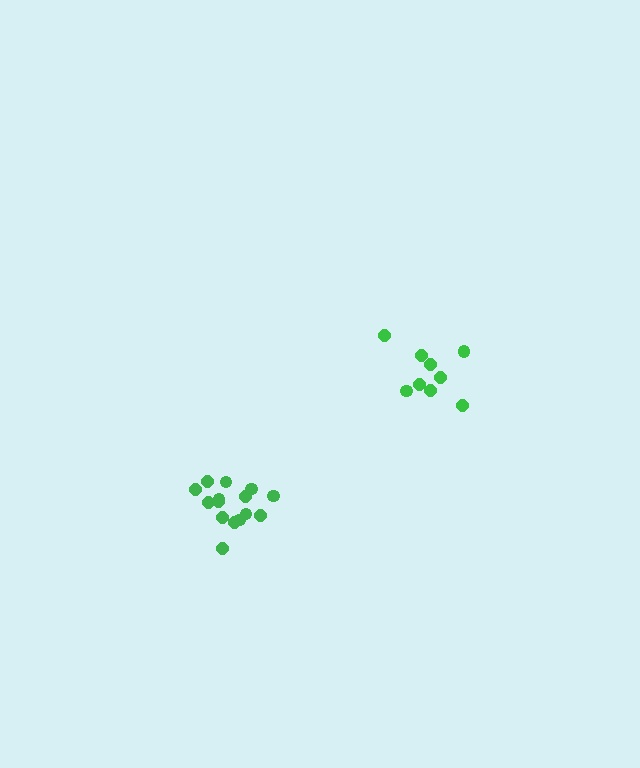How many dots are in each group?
Group 1: 9 dots, Group 2: 15 dots (24 total).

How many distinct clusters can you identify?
There are 2 distinct clusters.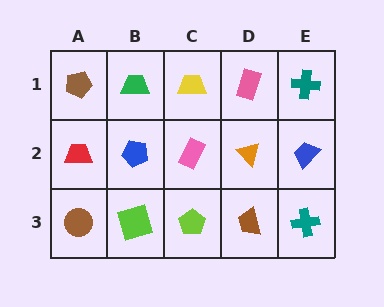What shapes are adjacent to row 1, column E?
A blue trapezoid (row 2, column E), a pink rectangle (row 1, column D).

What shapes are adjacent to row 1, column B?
A blue pentagon (row 2, column B), a brown pentagon (row 1, column A), a yellow trapezoid (row 1, column C).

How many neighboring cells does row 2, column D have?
4.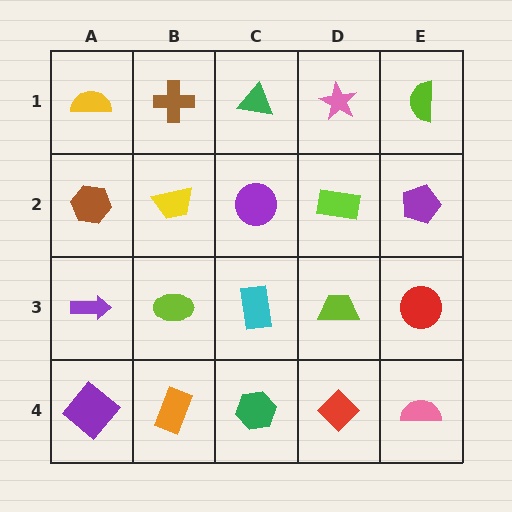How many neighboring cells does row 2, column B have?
4.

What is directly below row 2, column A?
A purple arrow.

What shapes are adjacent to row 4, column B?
A lime ellipse (row 3, column B), a purple diamond (row 4, column A), a green hexagon (row 4, column C).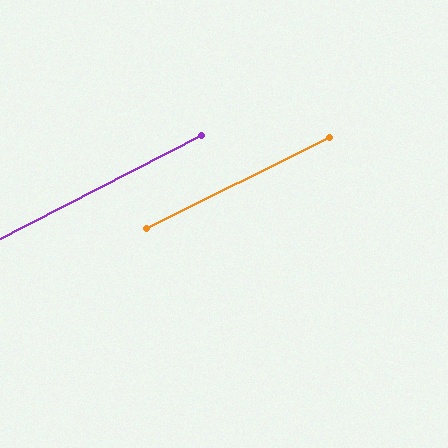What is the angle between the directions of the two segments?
Approximately 1 degree.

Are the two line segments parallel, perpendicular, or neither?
Parallel — their directions differ by only 0.8°.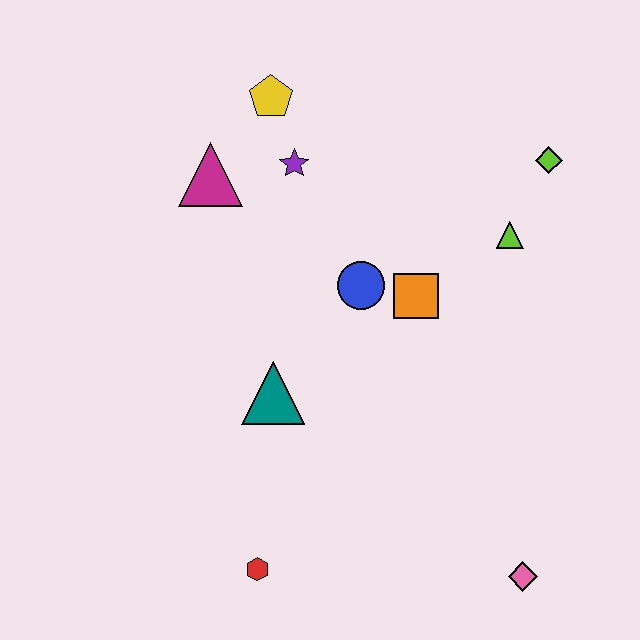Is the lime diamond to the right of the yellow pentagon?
Yes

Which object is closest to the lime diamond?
The lime triangle is closest to the lime diamond.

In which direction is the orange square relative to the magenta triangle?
The orange square is to the right of the magenta triangle.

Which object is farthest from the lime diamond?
The red hexagon is farthest from the lime diamond.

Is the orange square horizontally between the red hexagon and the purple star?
No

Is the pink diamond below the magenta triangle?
Yes